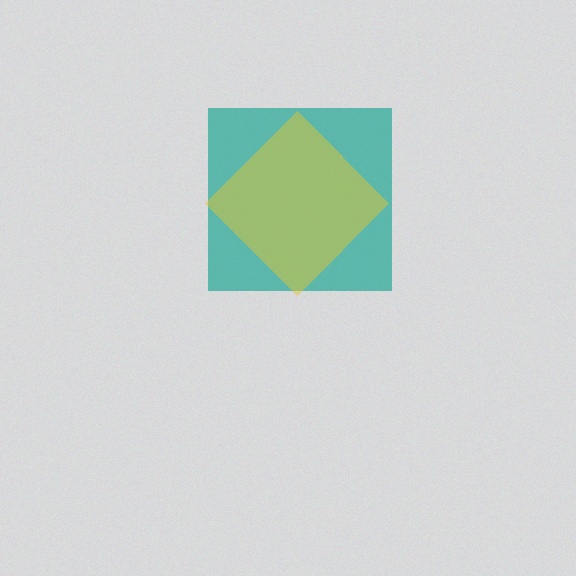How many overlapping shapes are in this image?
There are 2 overlapping shapes in the image.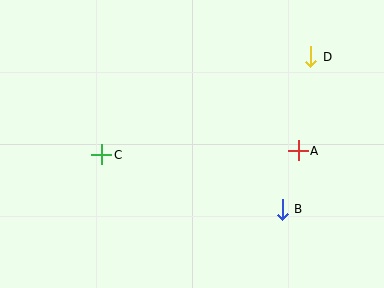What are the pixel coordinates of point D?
Point D is at (311, 57).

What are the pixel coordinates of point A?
Point A is at (298, 151).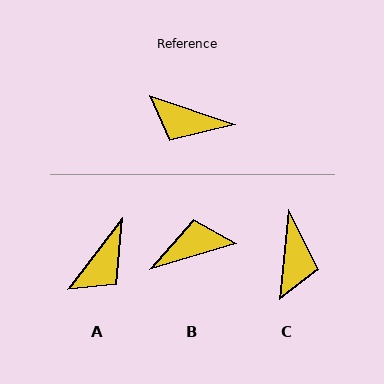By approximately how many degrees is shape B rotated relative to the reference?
Approximately 145 degrees clockwise.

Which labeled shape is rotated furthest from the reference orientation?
B, about 145 degrees away.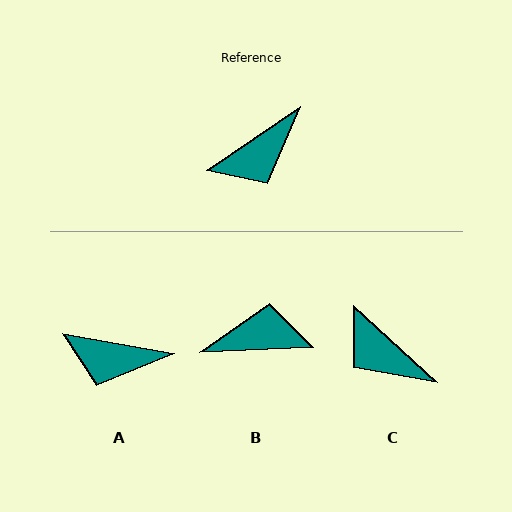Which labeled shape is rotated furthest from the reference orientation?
B, about 149 degrees away.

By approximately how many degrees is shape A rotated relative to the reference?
Approximately 45 degrees clockwise.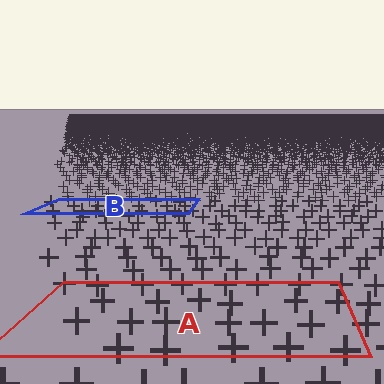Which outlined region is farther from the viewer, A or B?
Region B is farther from the viewer — the texture elements inside it appear smaller and more densely packed.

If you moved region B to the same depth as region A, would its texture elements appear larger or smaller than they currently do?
They would appear larger. At a closer depth, the same texture elements are projected at a bigger on-screen size.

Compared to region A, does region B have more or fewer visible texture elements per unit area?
Region B has more texture elements per unit area — they are packed more densely because it is farther away.